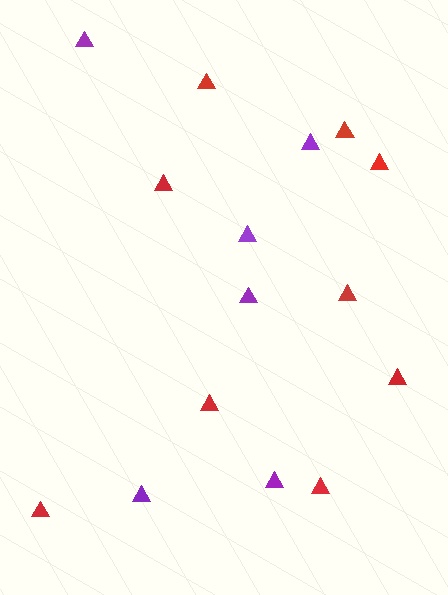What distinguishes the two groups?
There are 2 groups: one group of red triangles (9) and one group of purple triangles (6).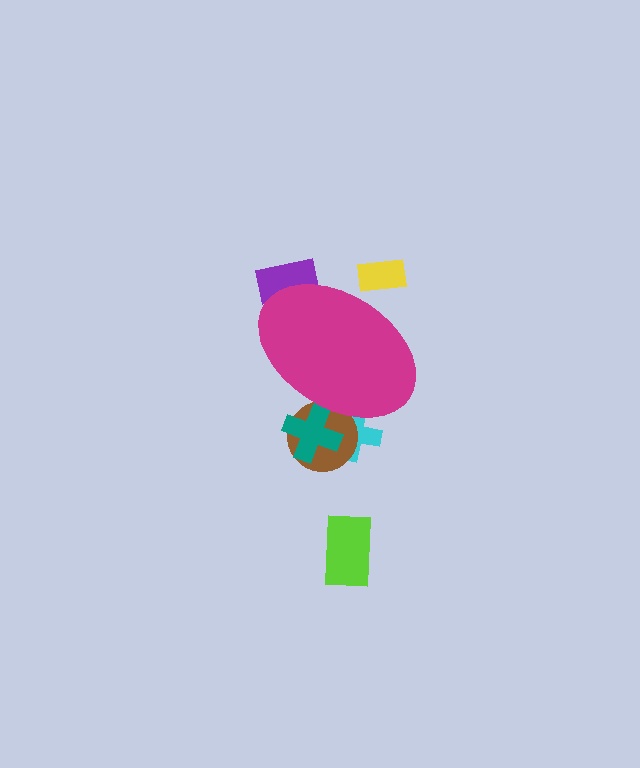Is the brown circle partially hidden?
Yes, the brown circle is partially hidden behind the magenta ellipse.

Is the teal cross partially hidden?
Yes, the teal cross is partially hidden behind the magenta ellipse.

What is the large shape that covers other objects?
A magenta ellipse.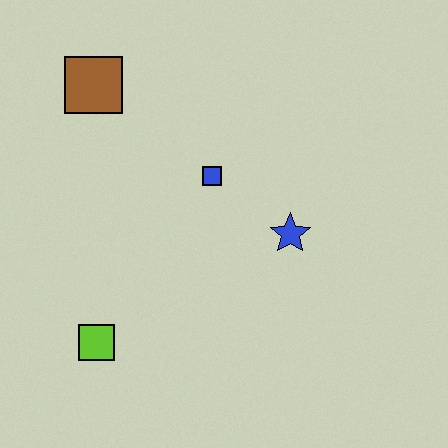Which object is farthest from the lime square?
The brown square is farthest from the lime square.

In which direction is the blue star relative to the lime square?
The blue star is to the right of the lime square.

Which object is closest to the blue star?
The blue square is closest to the blue star.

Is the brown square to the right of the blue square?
No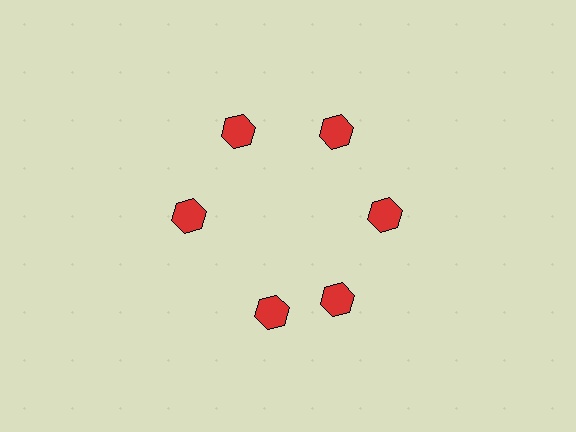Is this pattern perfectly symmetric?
No. The 6 red hexagons are arranged in a ring, but one element near the 7 o'clock position is rotated out of alignment along the ring, breaking the 6-fold rotational symmetry.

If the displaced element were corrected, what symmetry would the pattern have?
It would have 6-fold rotational symmetry — the pattern would map onto itself every 60 degrees.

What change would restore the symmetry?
The symmetry would be restored by rotating it back into even spacing with its neighbors so that all 6 hexagons sit at equal angles and equal distance from the center.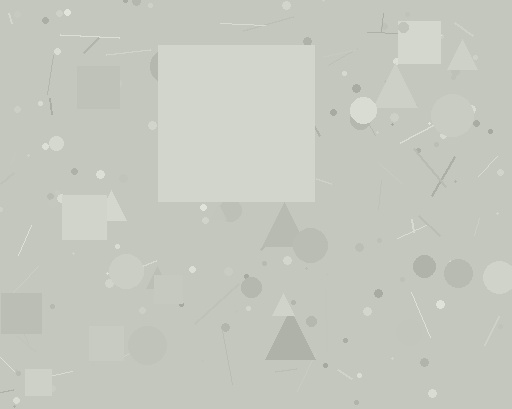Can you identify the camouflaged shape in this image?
The camouflaged shape is a square.